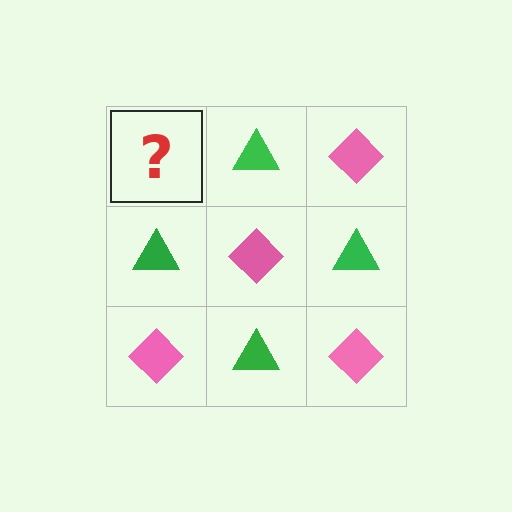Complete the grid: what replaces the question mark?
The question mark should be replaced with a pink diamond.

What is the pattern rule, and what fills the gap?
The rule is that it alternates pink diamond and green triangle in a checkerboard pattern. The gap should be filled with a pink diamond.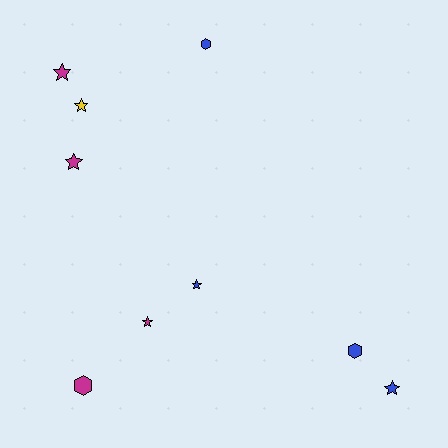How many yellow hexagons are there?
There are no yellow hexagons.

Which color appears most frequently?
Magenta, with 4 objects.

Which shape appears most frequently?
Star, with 6 objects.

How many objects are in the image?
There are 9 objects.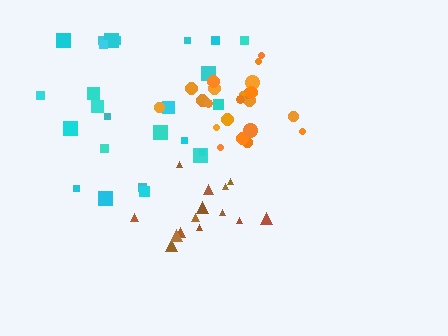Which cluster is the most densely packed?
Orange.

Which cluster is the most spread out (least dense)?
Cyan.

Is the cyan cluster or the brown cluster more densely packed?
Brown.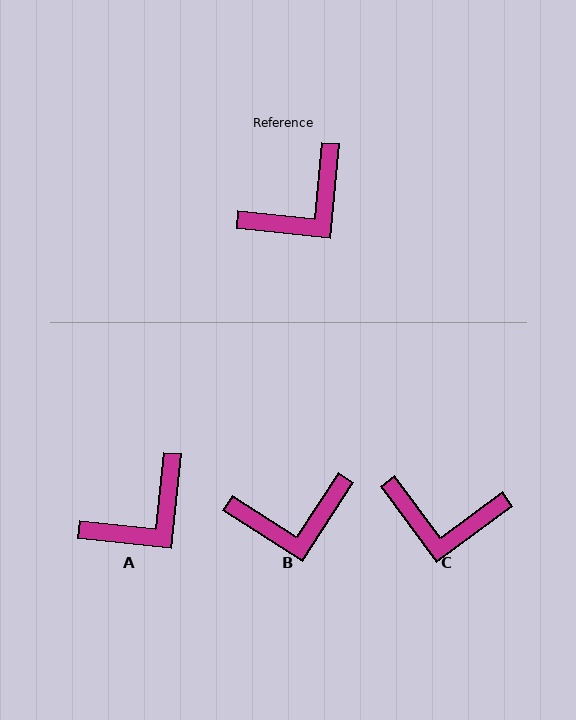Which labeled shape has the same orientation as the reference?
A.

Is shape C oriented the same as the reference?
No, it is off by about 48 degrees.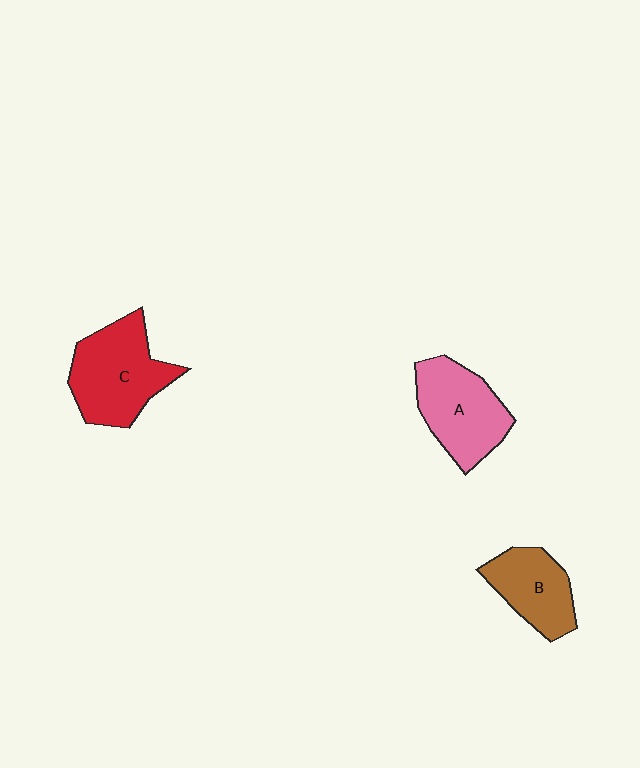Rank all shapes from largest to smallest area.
From largest to smallest: C (red), A (pink), B (brown).